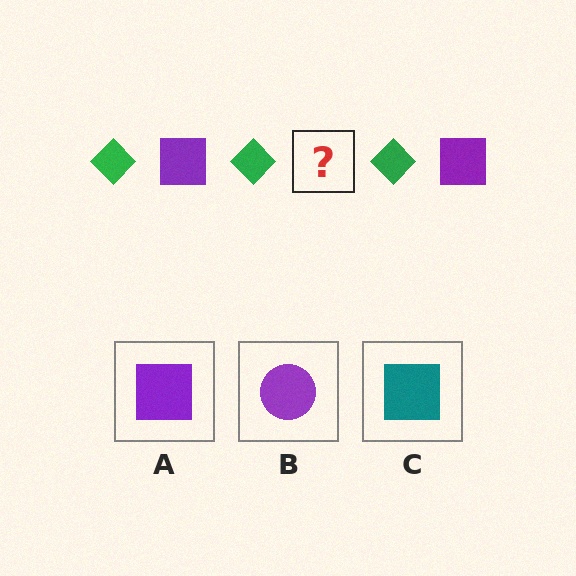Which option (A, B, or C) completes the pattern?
A.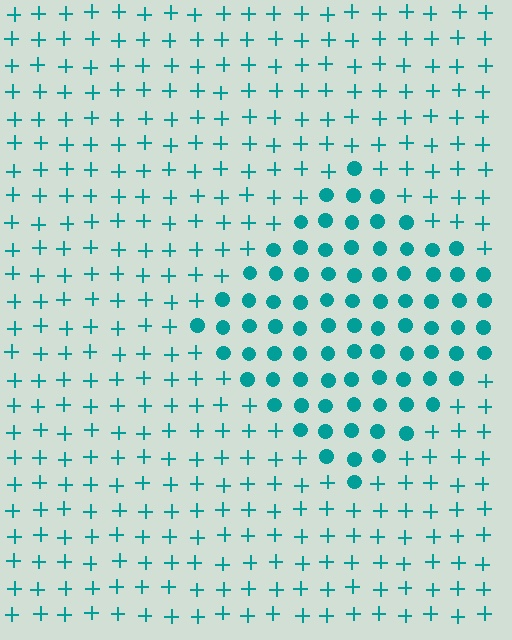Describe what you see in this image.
The image is filled with small teal elements arranged in a uniform grid. A diamond-shaped region contains circles, while the surrounding area contains plus signs. The boundary is defined purely by the change in element shape.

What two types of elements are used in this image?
The image uses circles inside the diamond region and plus signs outside it.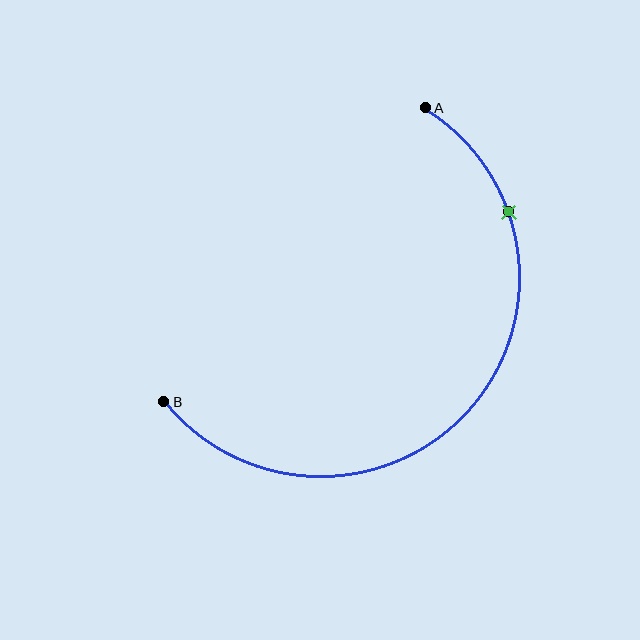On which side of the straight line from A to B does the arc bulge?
The arc bulges below and to the right of the straight line connecting A and B.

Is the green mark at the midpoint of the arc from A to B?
No. The green mark lies on the arc but is closer to endpoint A. The arc midpoint would be at the point on the curve equidistant along the arc from both A and B.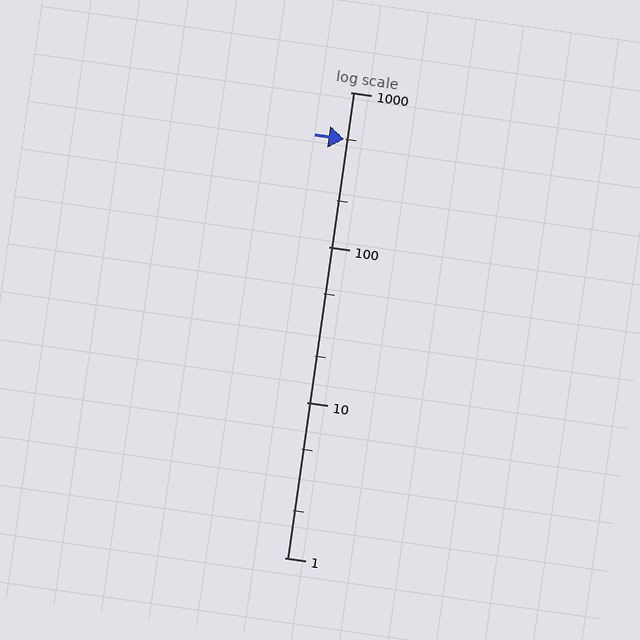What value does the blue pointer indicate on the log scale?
The pointer indicates approximately 500.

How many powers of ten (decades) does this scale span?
The scale spans 3 decades, from 1 to 1000.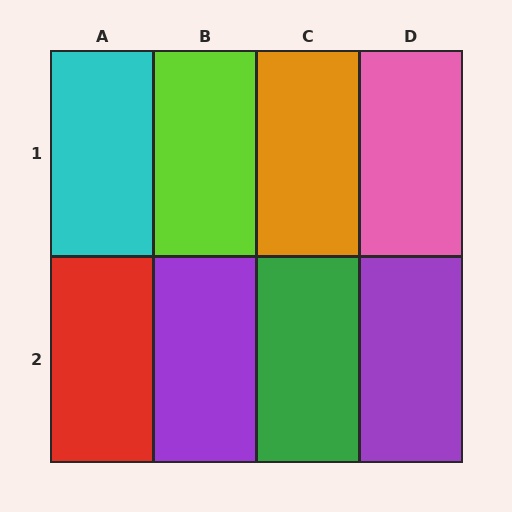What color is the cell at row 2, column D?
Purple.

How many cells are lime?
1 cell is lime.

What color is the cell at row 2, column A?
Red.